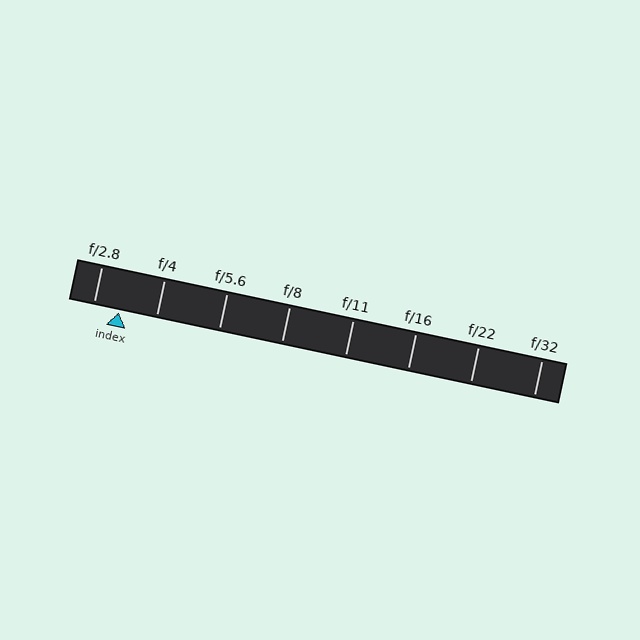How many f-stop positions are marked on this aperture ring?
There are 8 f-stop positions marked.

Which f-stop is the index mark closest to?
The index mark is closest to f/2.8.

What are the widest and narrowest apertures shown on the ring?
The widest aperture shown is f/2.8 and the narrowest is f/32.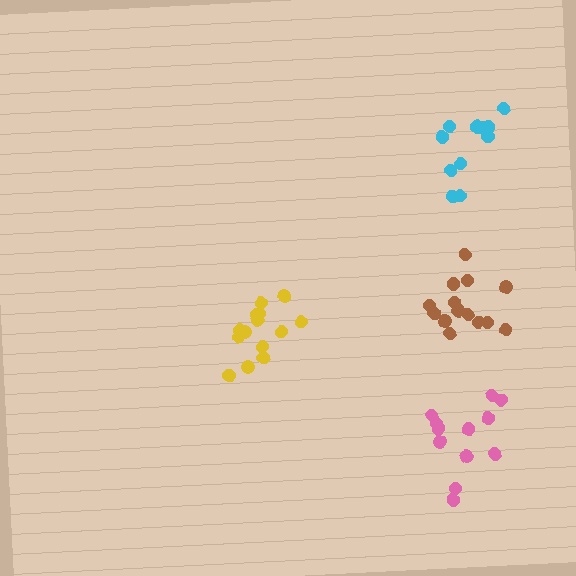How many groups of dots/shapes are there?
There are 4 groups.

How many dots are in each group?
Group 1: 14 dots, Group 2: 14 dots, Group 3: 12 dots, Group 4: 12 dots (52 total).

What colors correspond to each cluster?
The clusters are colored: yellow, brown, cyan, pink.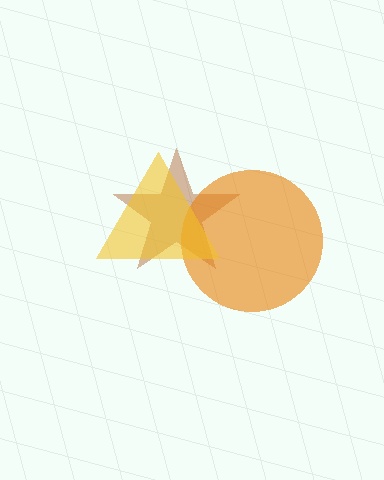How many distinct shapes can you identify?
There are 3 distinct shapes: a brown star, an orange circle, a yellow triangle.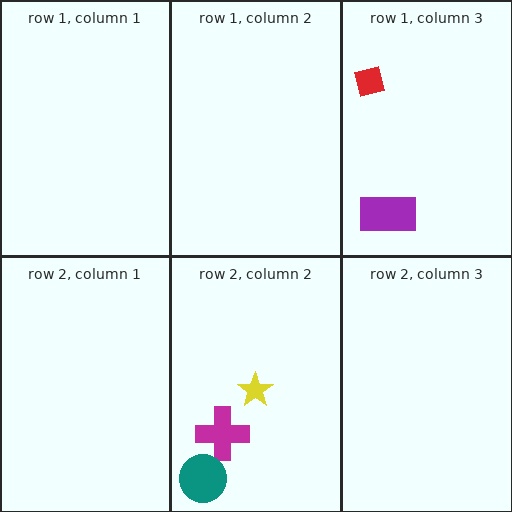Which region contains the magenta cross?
The row 2, column 2 region.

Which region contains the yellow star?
The row 2, column 2 region.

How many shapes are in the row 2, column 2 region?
3.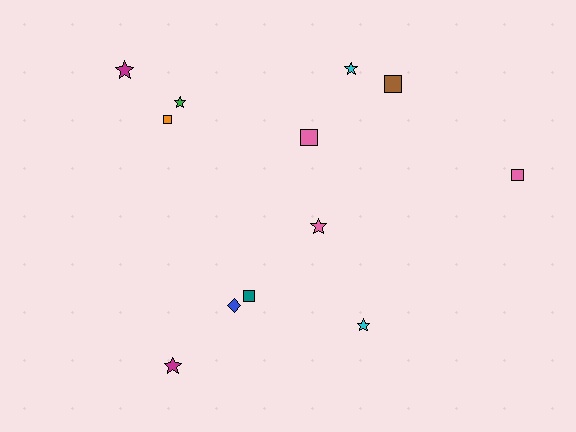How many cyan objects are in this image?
There are 2 cyan objects.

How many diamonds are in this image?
There is 1 diamond.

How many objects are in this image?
There are 12 objects.